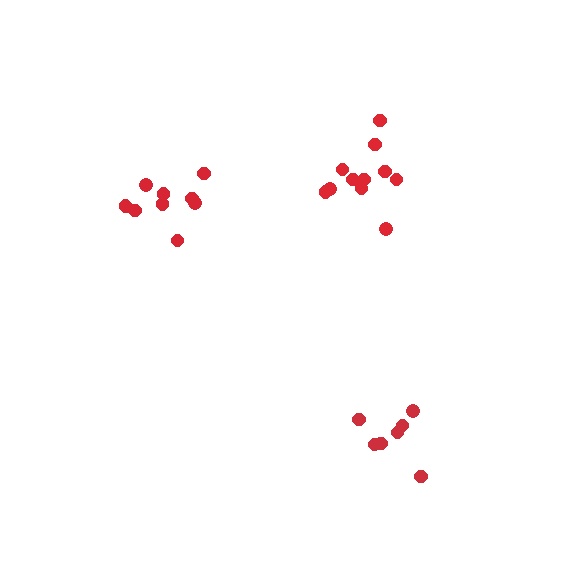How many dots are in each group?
Group 1: 7 dots, Group 2: 9 dots, Group 3: 11 dots (27 total).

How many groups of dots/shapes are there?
There are 3 groups.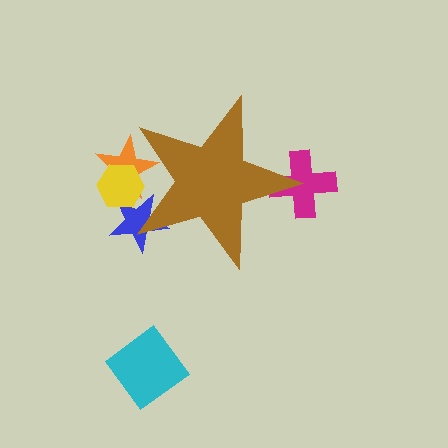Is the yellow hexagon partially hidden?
Yes, the yellow hexagon is partially hidden behind the brown star.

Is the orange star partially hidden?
Yes, the orange star is partially hidden behind the brown star.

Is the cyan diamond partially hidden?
No, the cyan diamond is fully visible.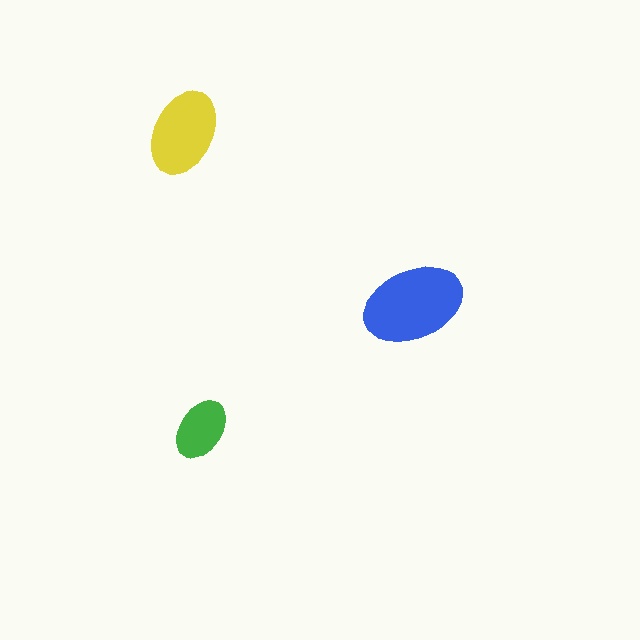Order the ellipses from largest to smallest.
the blue one, the yellow one, the green one.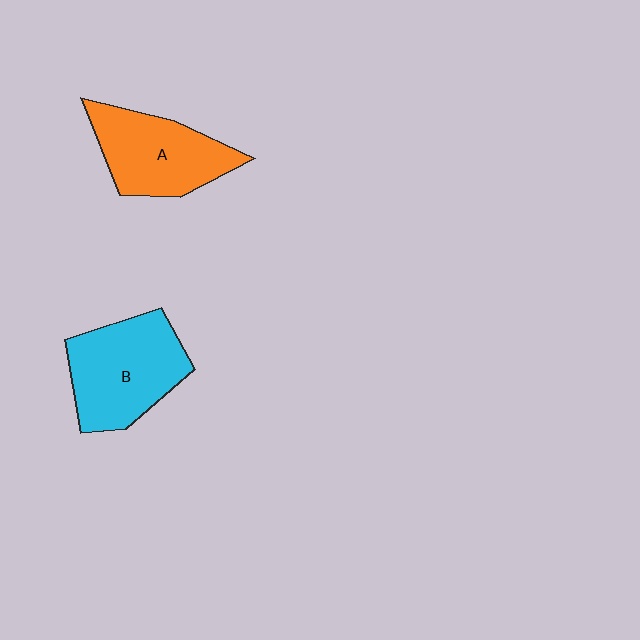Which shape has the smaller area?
Shape A (orange).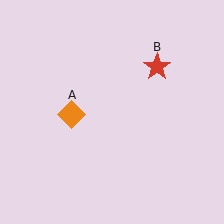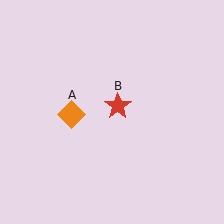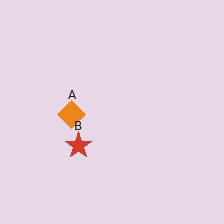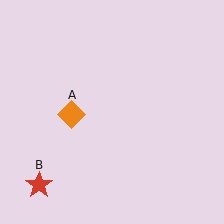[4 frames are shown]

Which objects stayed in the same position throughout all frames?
Orange diamond (object A) remained stationary.